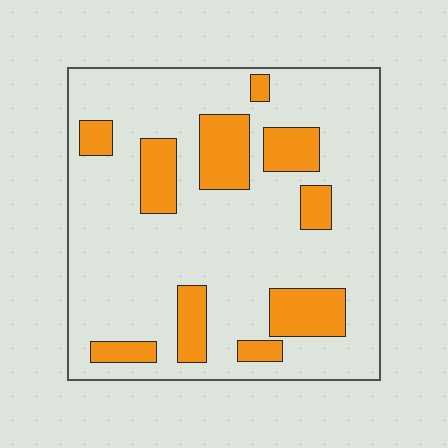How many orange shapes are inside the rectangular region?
10.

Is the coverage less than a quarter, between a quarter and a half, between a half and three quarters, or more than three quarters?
Less than a quarter.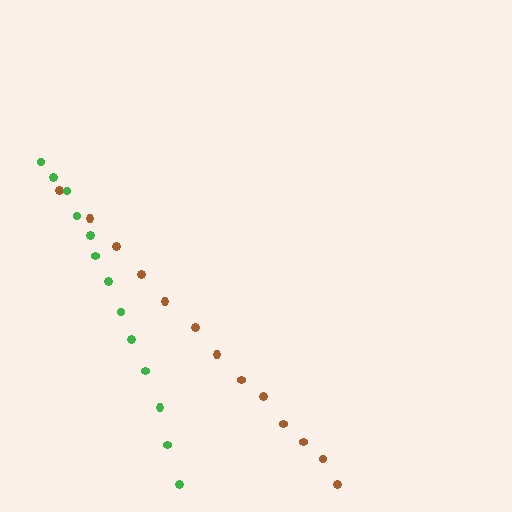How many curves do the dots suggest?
There are 2 distinct paths.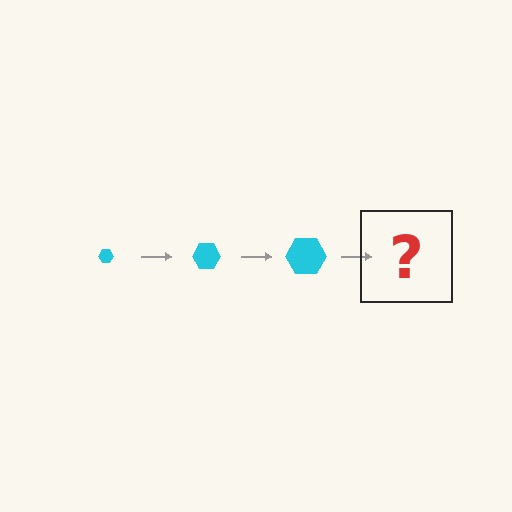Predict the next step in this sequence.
The next step is a cyan hexagon, larger than the previous one.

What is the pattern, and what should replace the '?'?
The pattern is that the hexagon gets progressively larger each step. The '?' should be a cyan hexagon, larger than the previous one.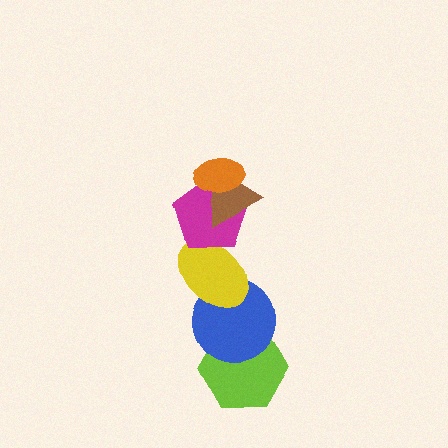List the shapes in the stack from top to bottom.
From top to bottom: the orange ellipse, the brown triangle, the magenta pentagon, the yellow ellipse, the blue circle, the lime hexagon.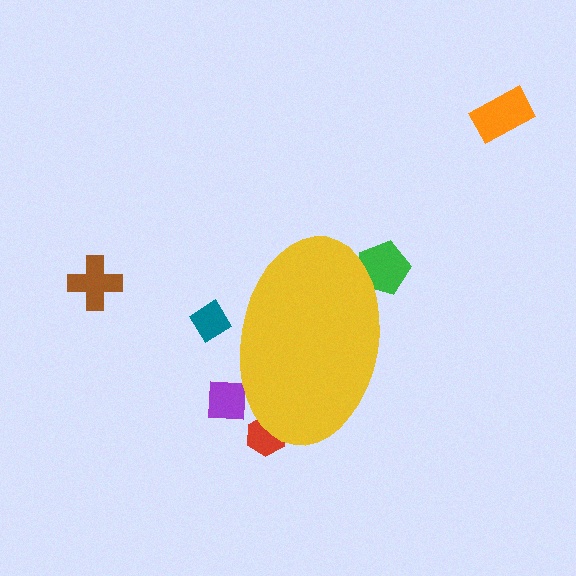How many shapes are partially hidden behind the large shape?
4 shapes are partially hidden.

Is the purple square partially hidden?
Yes, the purple square is partially hidden behind the yellow ellipse.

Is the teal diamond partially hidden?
Yes, the teal diamond is partially hidden behind the yellow ellipse.